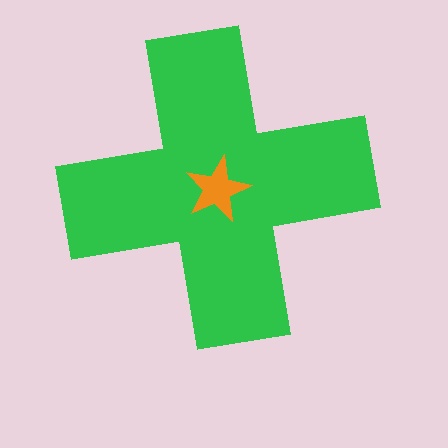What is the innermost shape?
The orange star.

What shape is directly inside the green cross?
The orange star.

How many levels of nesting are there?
2.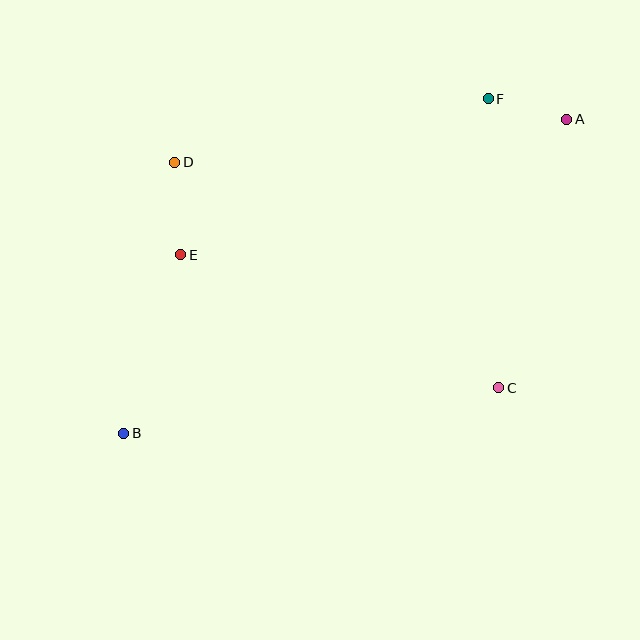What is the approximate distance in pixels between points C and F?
The distance between C and F is approximately 289 pixels.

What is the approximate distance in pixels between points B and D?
The distance between B and D is approximately 275 pixels.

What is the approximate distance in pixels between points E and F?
The distance between E and F is approximately 345 pixels.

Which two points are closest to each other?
Points A and F are closest to each other.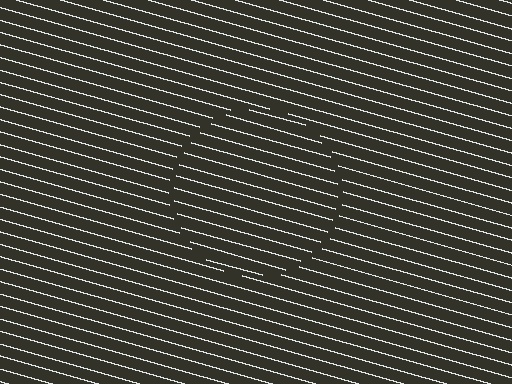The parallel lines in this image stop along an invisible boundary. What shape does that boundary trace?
An illusory circle. The interior of the shape contains the same grating, shifted by half a period — the contour is defined by the phase discontinuity where line-ends from the inner and outer gratings abut.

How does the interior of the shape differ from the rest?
The interior of the shape contains the same grating, shifted by half a period — the contour is defined by the phase discontinuity where line-ends from the inner and outer gratings abut.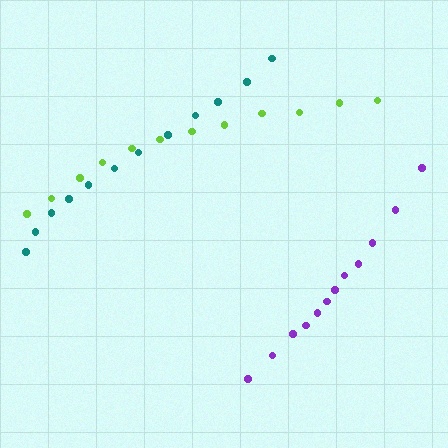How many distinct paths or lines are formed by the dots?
There are 3 distinct paths.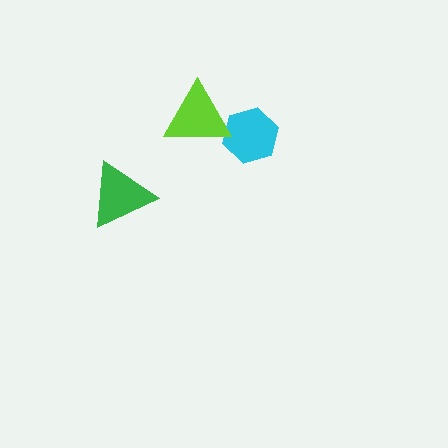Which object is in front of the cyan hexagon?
The lime triangle is in front of the cyan hexagon.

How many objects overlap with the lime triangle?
1 object overlaps with the lime triangle.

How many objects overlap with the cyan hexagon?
1 object overlaps with the cyan hexagon.